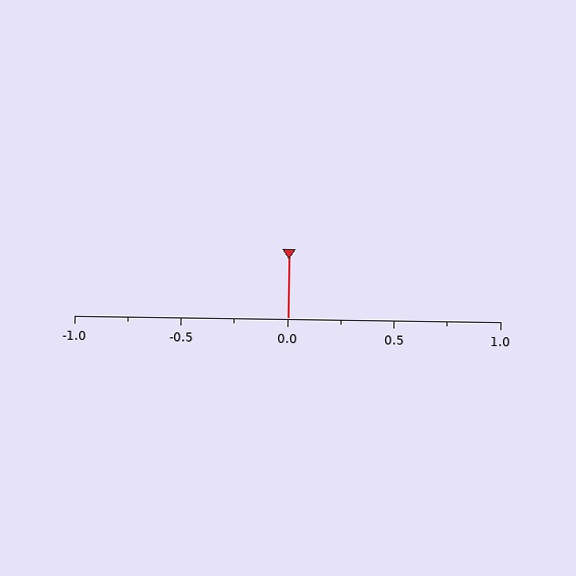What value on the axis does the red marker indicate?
The marker indicates approximately 0.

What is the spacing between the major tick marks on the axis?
The major ticks are spaced 0.5 apart.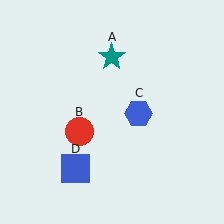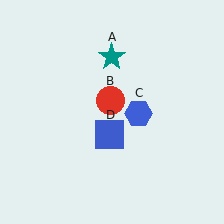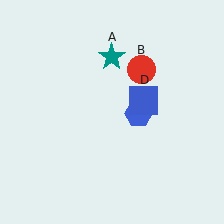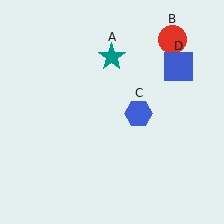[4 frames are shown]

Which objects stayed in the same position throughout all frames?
Teal star (object A) and blue hexagon (object C) remained stationary.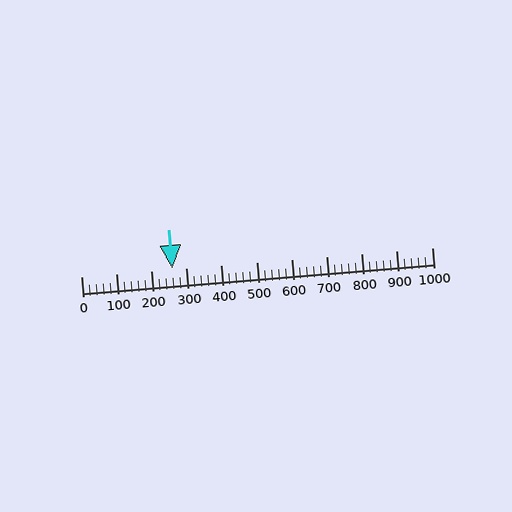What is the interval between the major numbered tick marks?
The major tick marks are spaced 100 units apart.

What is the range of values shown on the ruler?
The ruler shows values from 0 to 1000.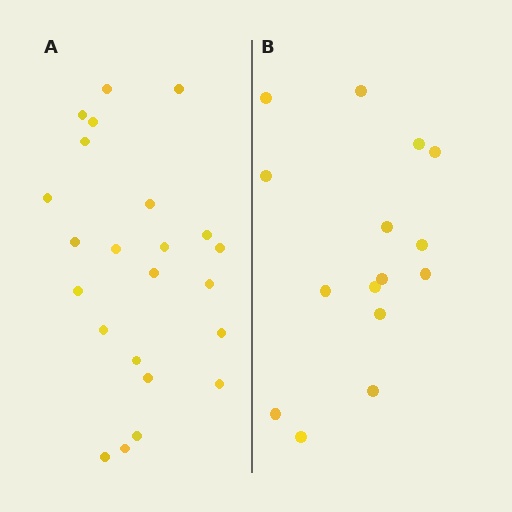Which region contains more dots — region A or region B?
Region A (the left region) has more dots.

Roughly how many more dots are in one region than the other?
Region A has roughly 8 or so more dots than region B.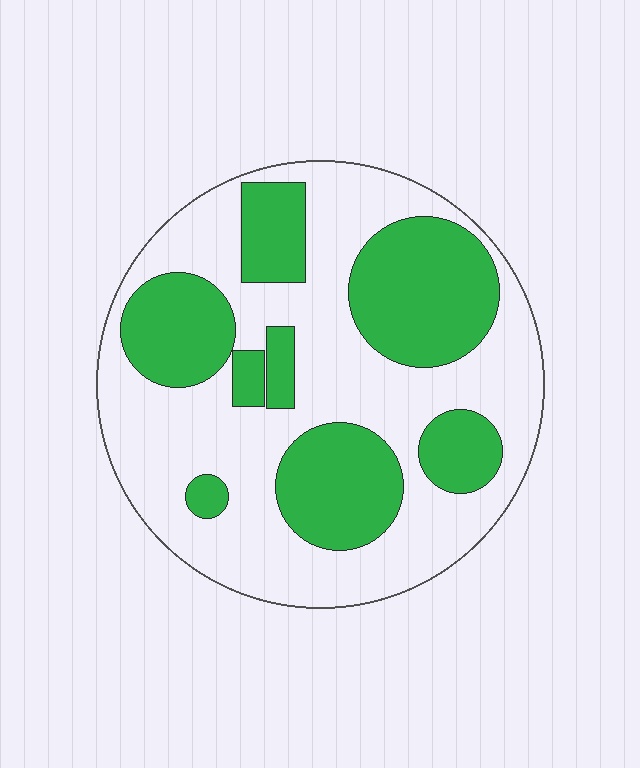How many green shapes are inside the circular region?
8.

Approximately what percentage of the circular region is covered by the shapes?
Approximately 40%.